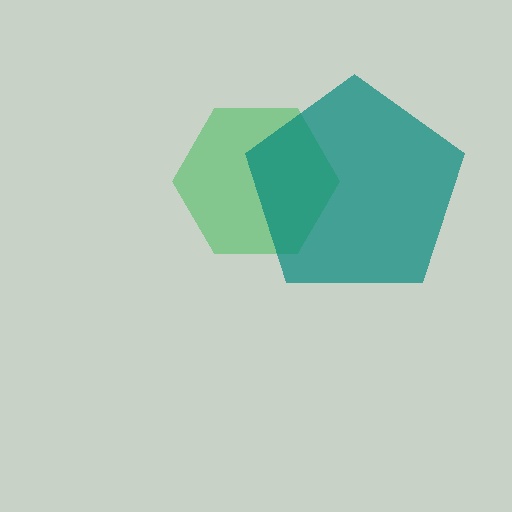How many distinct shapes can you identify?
There are 2 distinct shapes: a green hexagon, a teal pentagon.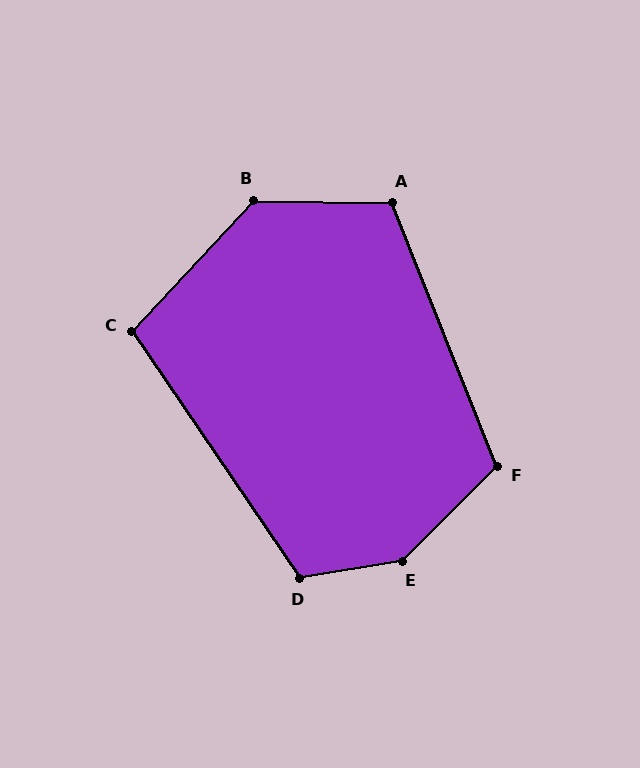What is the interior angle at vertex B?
Approximately 132 degrees (obtuse).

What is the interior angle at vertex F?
Approximately 113 degrees (obtuse).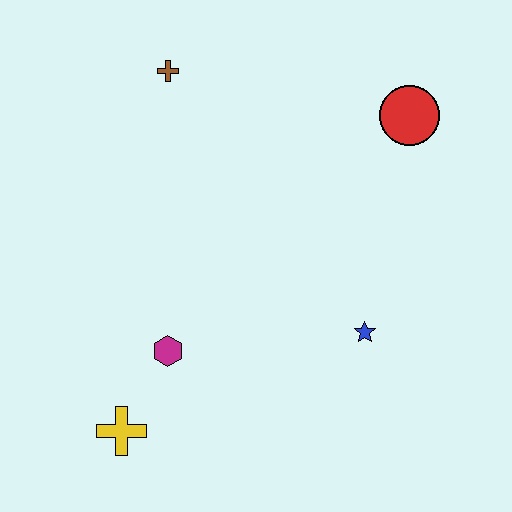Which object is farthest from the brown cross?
The yellow cross is farthest from the brown cross.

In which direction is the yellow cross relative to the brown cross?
The yellow cross is below the brown cross.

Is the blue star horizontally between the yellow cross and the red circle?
Yes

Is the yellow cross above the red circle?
No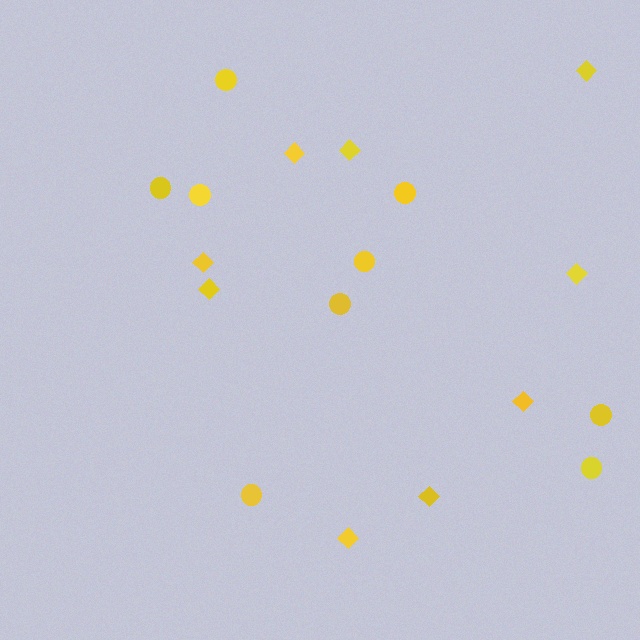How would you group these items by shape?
There are 2 groups: one group of circles (9) and one group of diamonds (9).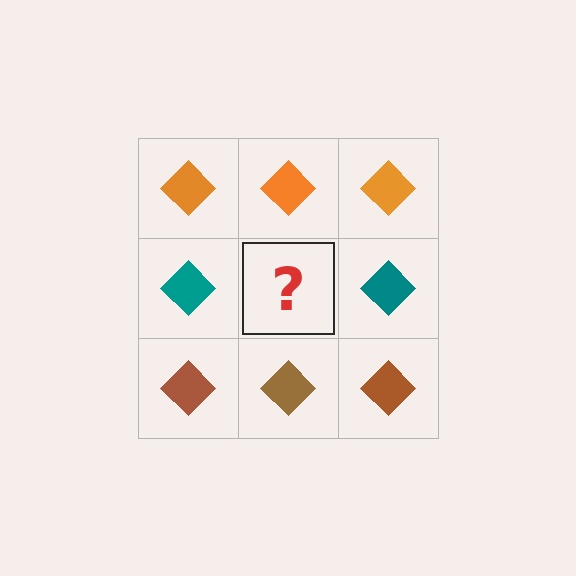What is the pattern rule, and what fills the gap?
The rule is that each row has a consistent color. The gap should be filled with a teal diamond.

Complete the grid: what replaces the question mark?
The question mark should be replaced with a teal diamond.